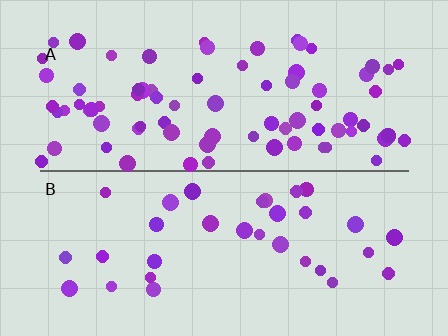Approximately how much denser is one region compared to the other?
Approximately 2.4× — region A over region B.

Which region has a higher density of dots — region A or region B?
A (the top).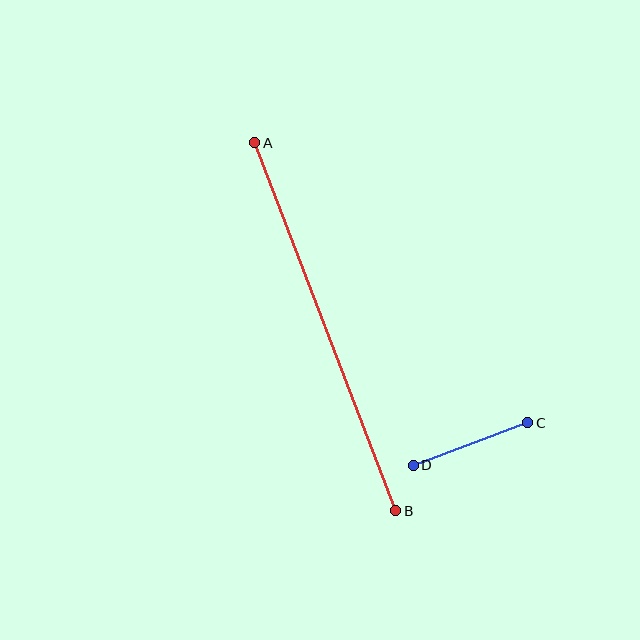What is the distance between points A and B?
The distance is approximately 394 pixels.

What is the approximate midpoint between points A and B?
The midpoint is at approximately (325, 327) pixels.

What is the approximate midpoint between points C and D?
The midpoint is at approximately (471, 444) pixels.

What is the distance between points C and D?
The distance is approximately 122 pixels.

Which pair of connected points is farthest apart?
Points A and B are farthest apart.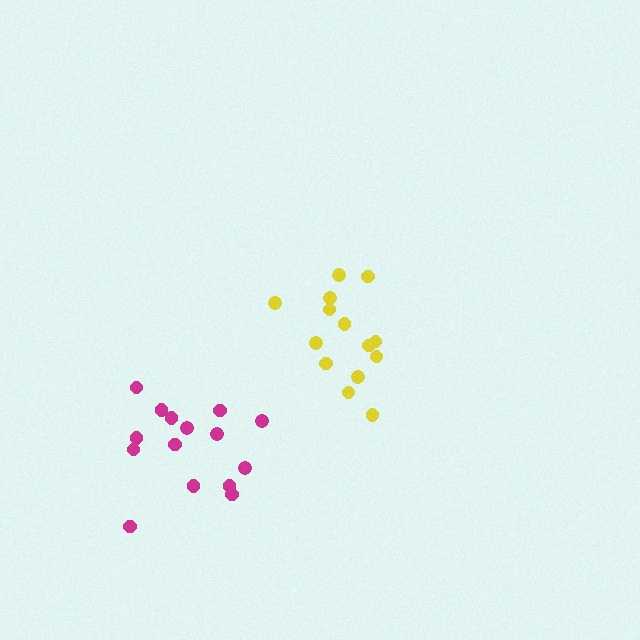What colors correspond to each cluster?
The clusters are colored: yellow, magenta.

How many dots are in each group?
Group 1: 14 dots, Group 2: 15 dots (29 total).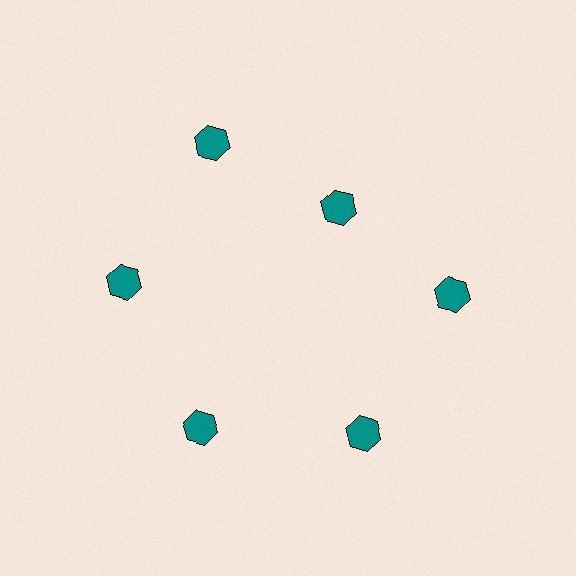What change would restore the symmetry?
The symmetry would be restored by moving it outward, back onto the ring so that all 6 hexagons sit at equal angles and equal distance from the center.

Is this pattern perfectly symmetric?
No. The 6 teal hexagons are arranged in a ring, but one element near the 1 o'clock position is pulled inward toward the center, breaking the 6-fold rotational symmetry.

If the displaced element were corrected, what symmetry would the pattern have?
It would have 6-fold rotational symmetry — the pattern would map onto itself every 60 degrees.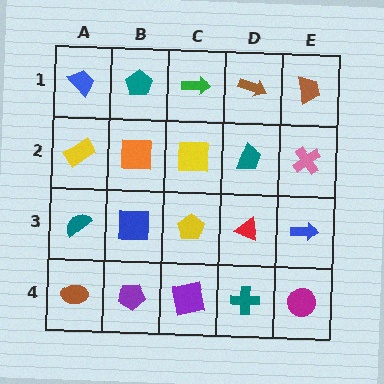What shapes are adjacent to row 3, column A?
A yellow rectangle (row 2, column A), a brown ellipse (row 4, column A), a blue square (row 3, column B).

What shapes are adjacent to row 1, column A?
A yellow rectangle (row 2, column A), a teal pentagon (row 1, column B).